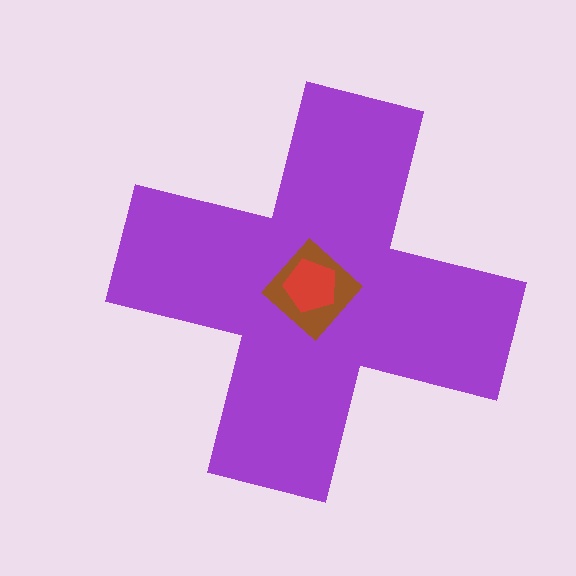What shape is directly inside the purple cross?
The brown diamond.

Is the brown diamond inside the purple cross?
Yes.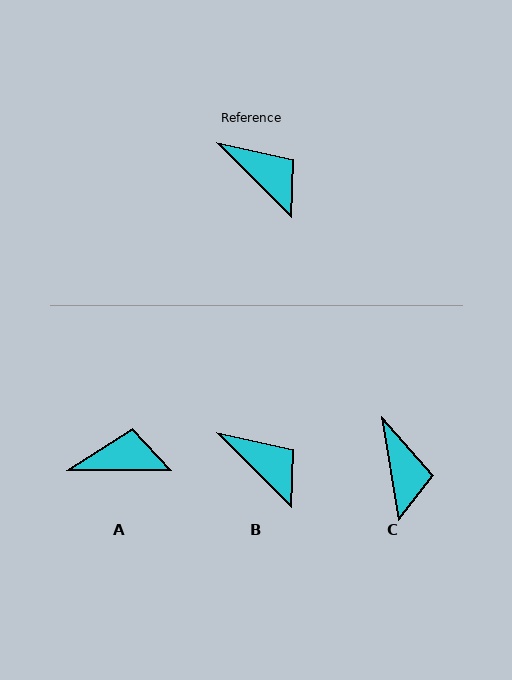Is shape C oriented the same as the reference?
No, it is off by about 36 degrees.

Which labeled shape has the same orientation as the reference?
B.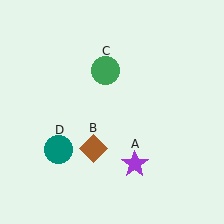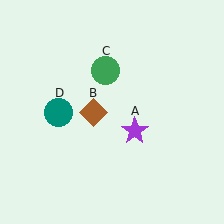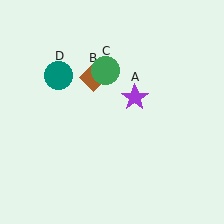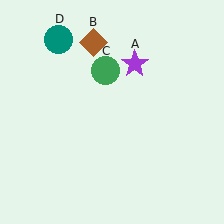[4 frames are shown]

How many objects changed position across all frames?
3 objects changed position: purple star (object A), brown diamond (object B), teal circle (object D).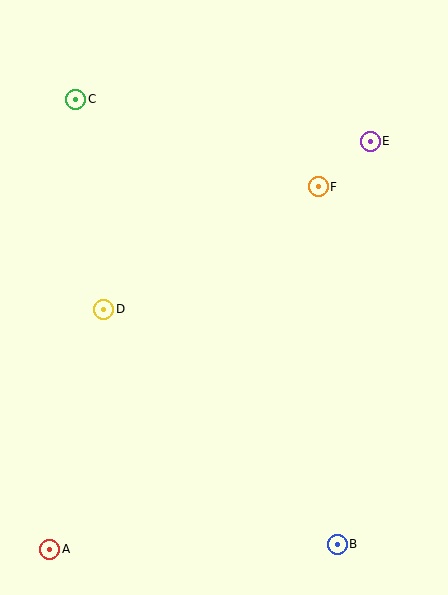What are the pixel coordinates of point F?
Point F is at (318, 187).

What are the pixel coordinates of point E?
Point E is at (370, 141).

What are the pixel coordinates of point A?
Point A is at (50, 549).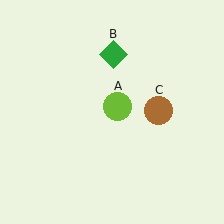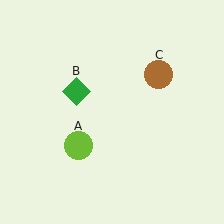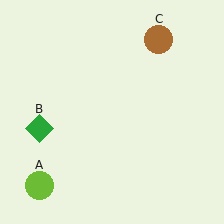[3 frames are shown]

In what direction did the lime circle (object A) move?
The lime circle (object A) moved down and to the left.